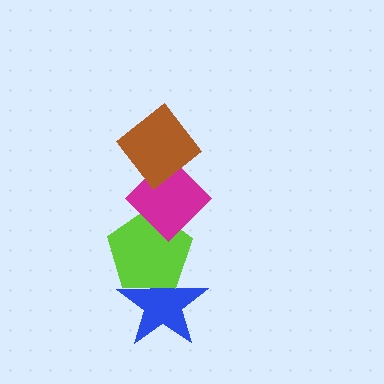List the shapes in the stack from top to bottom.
From top to bottom: the brown diamond, the magenta diamond, the lime pentagon, the blue star.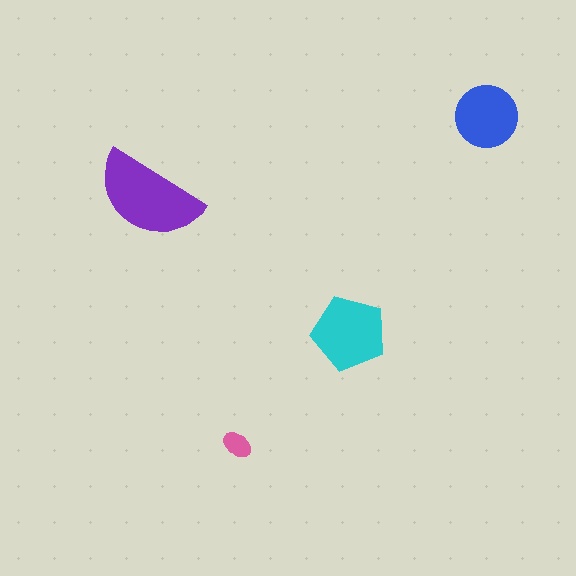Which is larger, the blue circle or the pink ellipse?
The blue circle.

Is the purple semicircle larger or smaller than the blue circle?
Larger.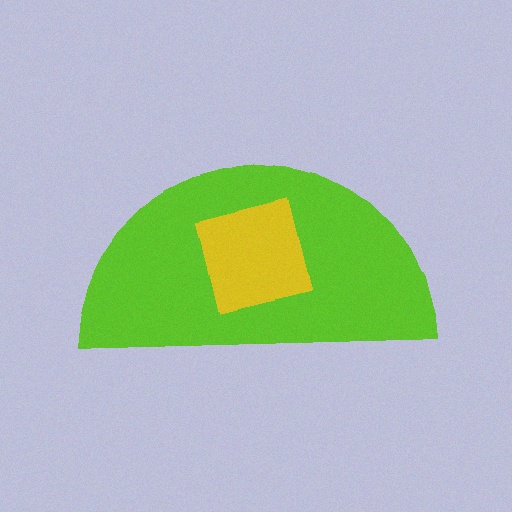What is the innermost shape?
The yellow square.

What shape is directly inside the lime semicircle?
The yellow square.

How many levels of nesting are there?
2.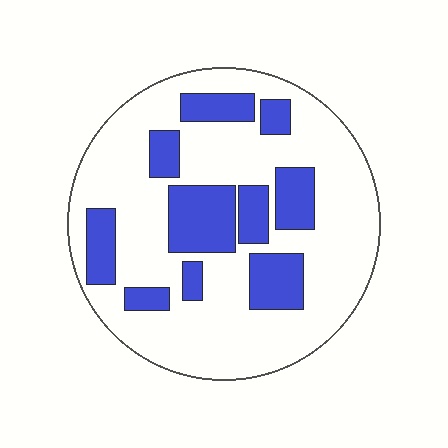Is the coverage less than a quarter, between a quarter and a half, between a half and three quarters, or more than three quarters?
Between a quarter and a half.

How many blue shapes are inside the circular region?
10.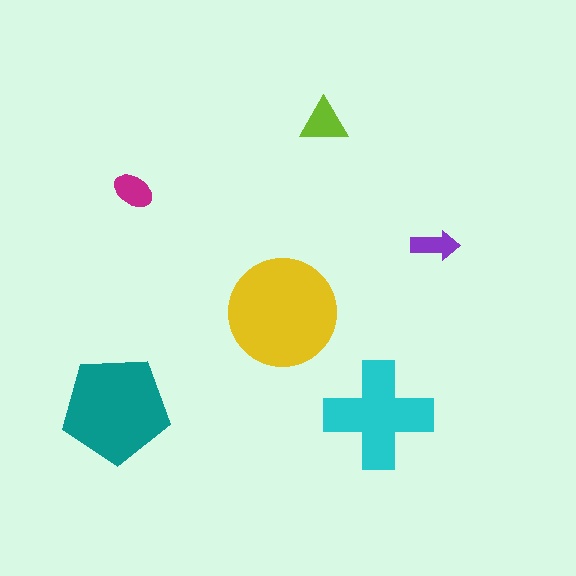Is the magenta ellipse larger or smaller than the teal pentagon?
Smaller.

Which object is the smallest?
The purple arrow.